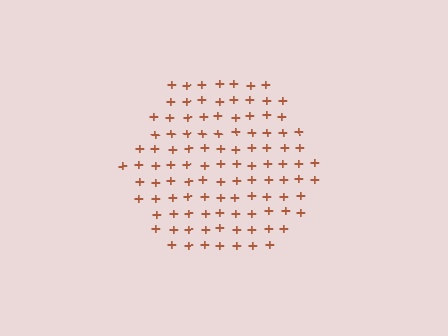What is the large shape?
The large shape is a hexagon.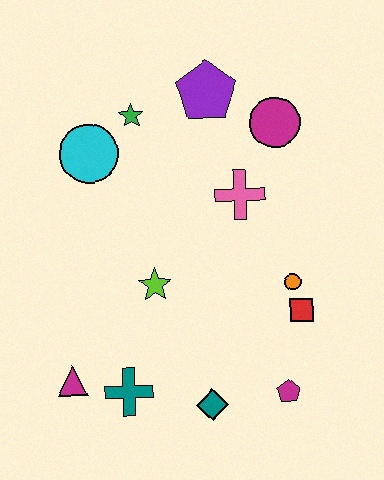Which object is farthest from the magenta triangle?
The magenta circle is farthest from the magenta triangle.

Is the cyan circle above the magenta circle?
No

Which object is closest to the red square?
The orange circle is closest to the red square.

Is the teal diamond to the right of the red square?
No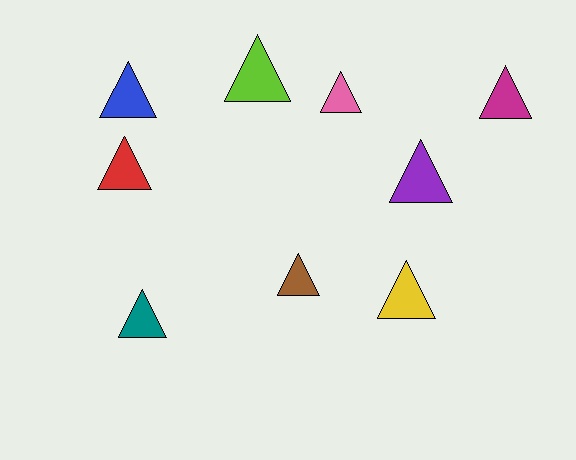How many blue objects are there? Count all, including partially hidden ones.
There is 1 blue object.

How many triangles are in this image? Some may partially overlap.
There are 9 triangles.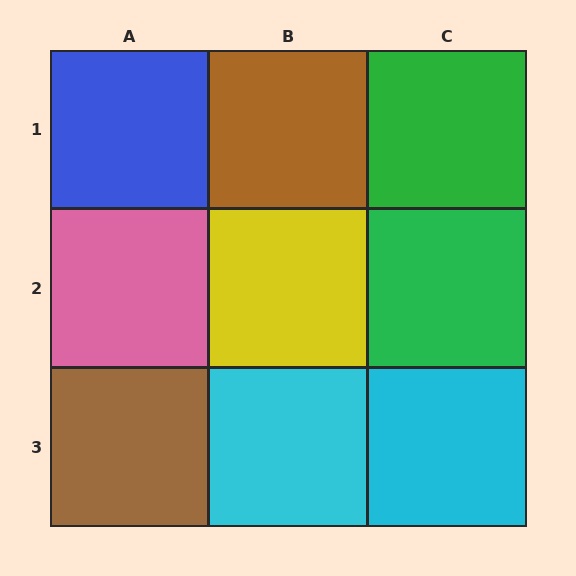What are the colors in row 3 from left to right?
Brown, cyan, cyan.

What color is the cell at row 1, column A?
Blue.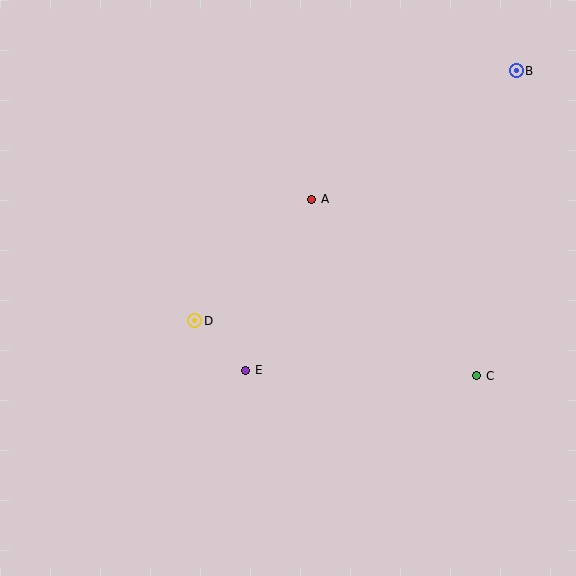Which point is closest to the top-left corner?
Point A is closest to the top-left corner.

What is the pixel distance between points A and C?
The distance between A and C is 241 pixels.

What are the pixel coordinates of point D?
Point D is at (195, 321).